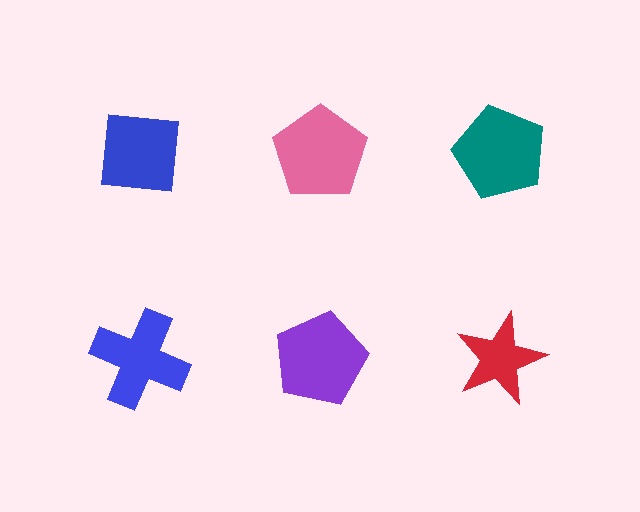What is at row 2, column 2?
A purple pentagon.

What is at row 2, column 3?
A red star.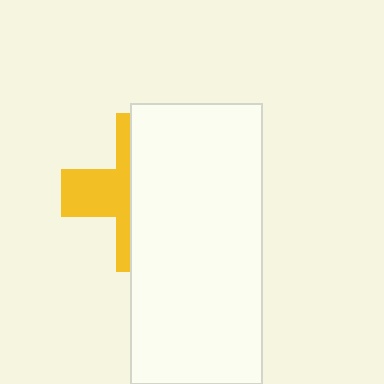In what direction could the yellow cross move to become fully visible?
The yellow cross could move left. That would shift it out from behind the white rectangle entirely.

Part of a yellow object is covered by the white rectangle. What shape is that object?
It is a cross.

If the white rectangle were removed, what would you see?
You would see the complete yellow cross.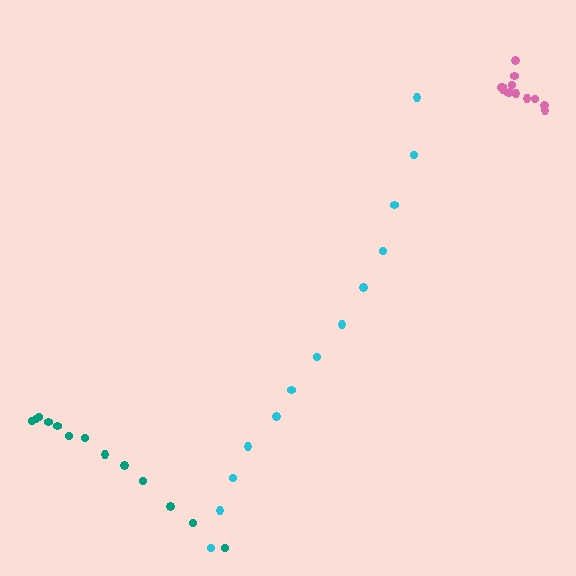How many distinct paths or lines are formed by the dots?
There are 3 distinct paths.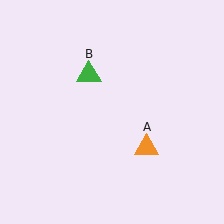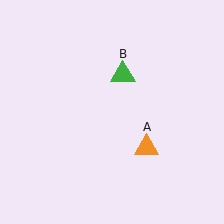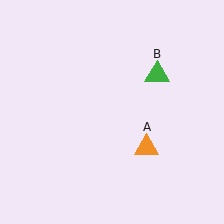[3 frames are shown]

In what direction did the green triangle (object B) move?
The green triangle (object B) moved right.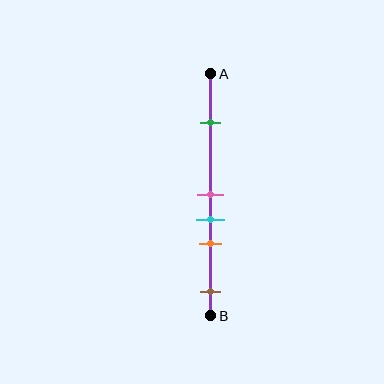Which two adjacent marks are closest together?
The pink and cyan marks are the closest adjacent pair.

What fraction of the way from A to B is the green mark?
The green mark is approximately 20% (0.2) of the way from A to B.